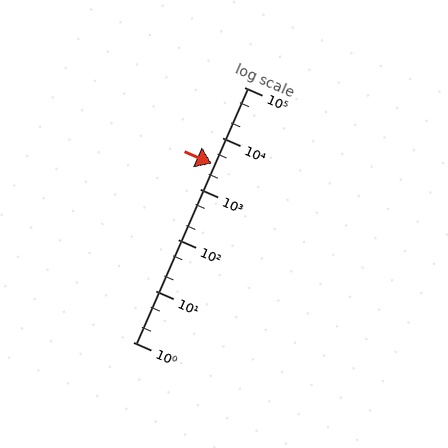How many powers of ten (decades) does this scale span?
The scale spans 5 decades, from 1 to 100000.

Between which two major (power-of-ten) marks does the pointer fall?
The pointer is between 1000 and 10000.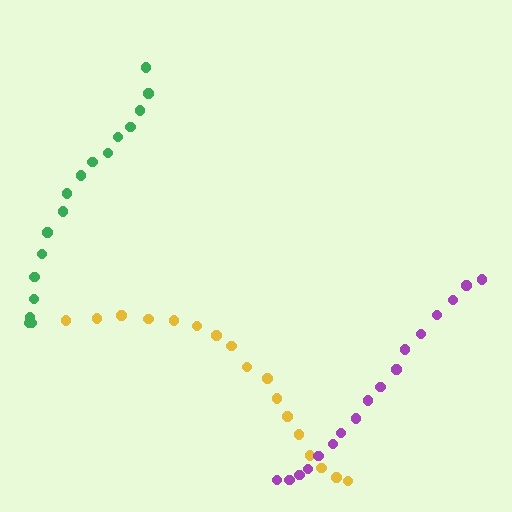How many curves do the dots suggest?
There are 3 distinct paths.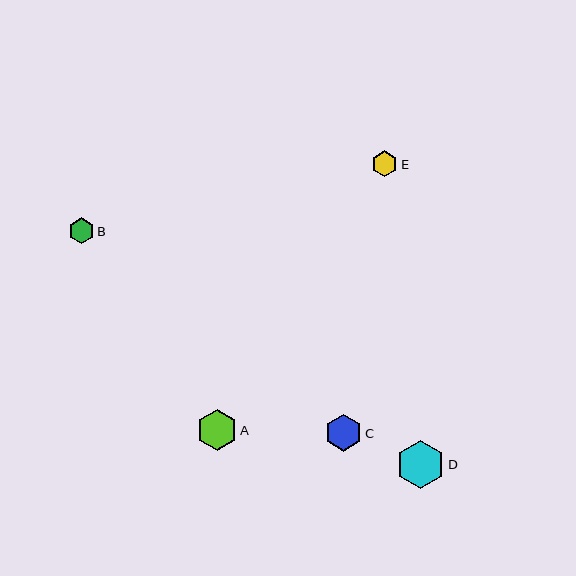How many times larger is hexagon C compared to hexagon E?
Hexagon C is approximately 1.4 times the size of hexagon E.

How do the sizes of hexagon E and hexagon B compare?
Hexagon E and hexagon B are approximately the same size.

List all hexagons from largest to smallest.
From largest to smallest: D, A, C, E, B.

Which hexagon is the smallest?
Hexagon B is the smallest with a size of approximately 26 pixels.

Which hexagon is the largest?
Hexagon D is the largest with a size of approximately 48 pixels.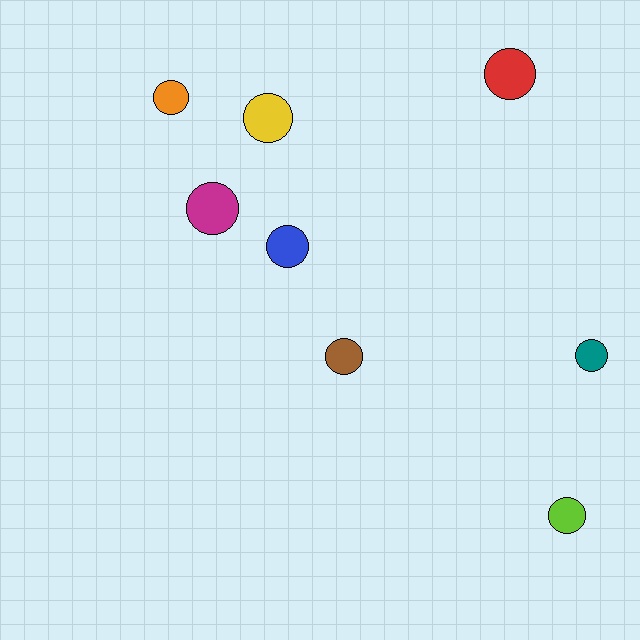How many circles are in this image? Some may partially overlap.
There are 8 circles.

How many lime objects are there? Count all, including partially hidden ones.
There is 1 lime object.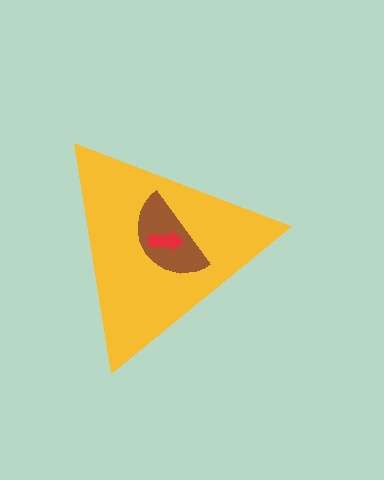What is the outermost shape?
The yellow triangle.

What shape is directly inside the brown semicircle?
The red arrow.